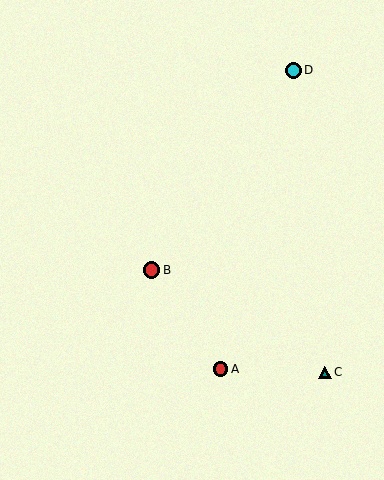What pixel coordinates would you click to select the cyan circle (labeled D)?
Click at (293, 70) to select the cyan circle D.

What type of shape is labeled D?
Shape D is a cyan circle.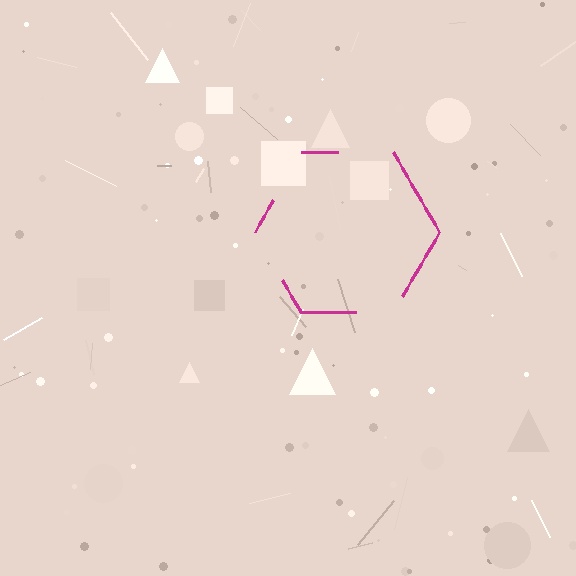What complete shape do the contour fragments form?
The contour fragments form a hexagon.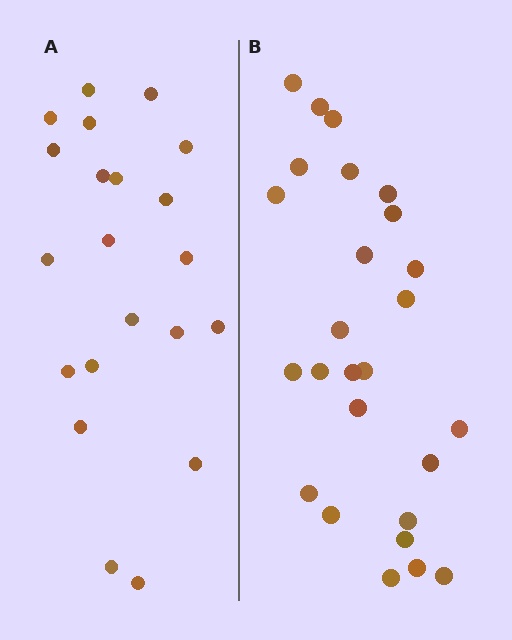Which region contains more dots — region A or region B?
Region B (the right region) has more dots.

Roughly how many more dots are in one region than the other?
Region B has about 5 more dots than region A.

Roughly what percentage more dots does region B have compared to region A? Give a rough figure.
About 25% more.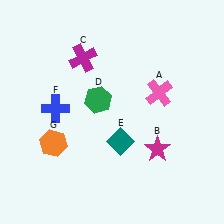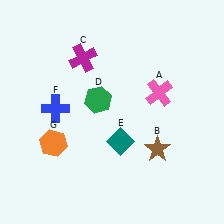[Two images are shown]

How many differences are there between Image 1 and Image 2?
There is 1 difference between the two images.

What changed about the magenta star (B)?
In Image 1, B is magenta. In Image 2, it changed to brown.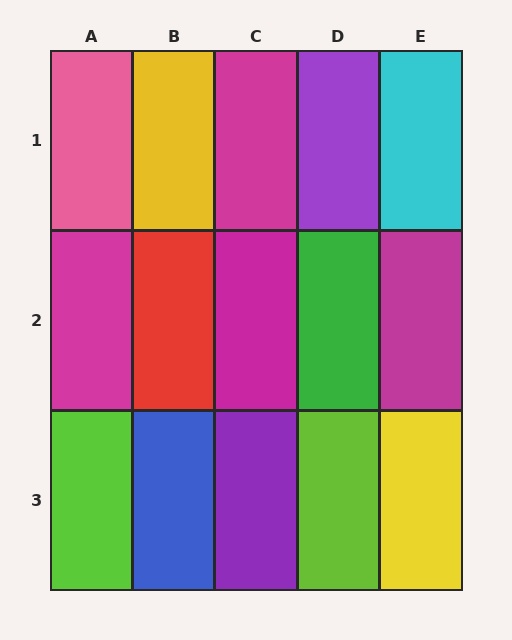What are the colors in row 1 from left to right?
Pink, yellow, magenta, purple, cyan.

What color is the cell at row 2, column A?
Magenta.